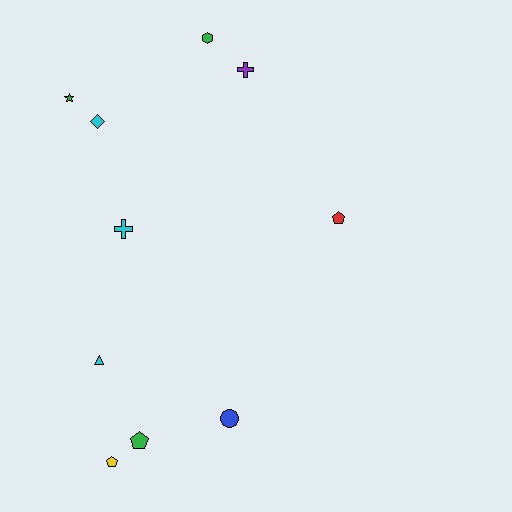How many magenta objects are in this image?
There are no magenta objects.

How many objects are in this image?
There are 10 objects.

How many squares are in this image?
There are no squares.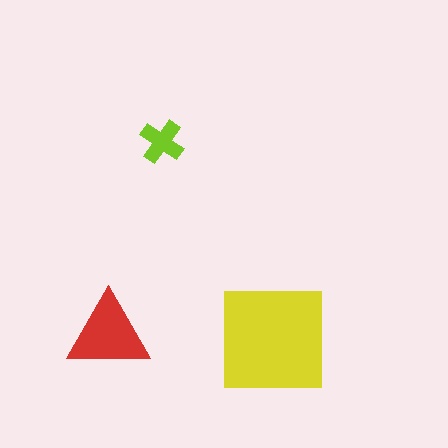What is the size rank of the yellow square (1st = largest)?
1st.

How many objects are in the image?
There are 3 objects in the image.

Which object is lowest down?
The yellow square is bottommost.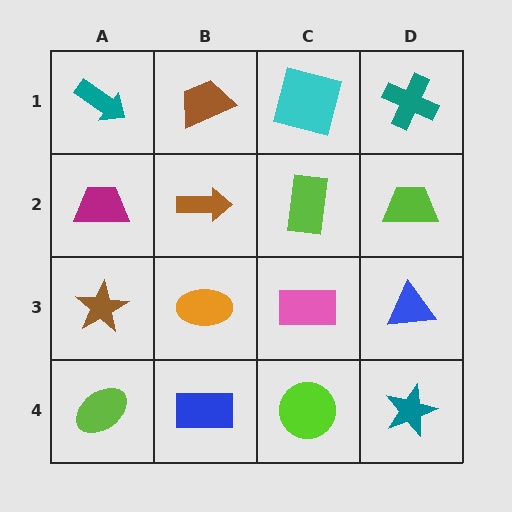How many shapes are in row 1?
4 shapes.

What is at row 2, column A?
A magenta trapezoid.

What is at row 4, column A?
A lime ellipse.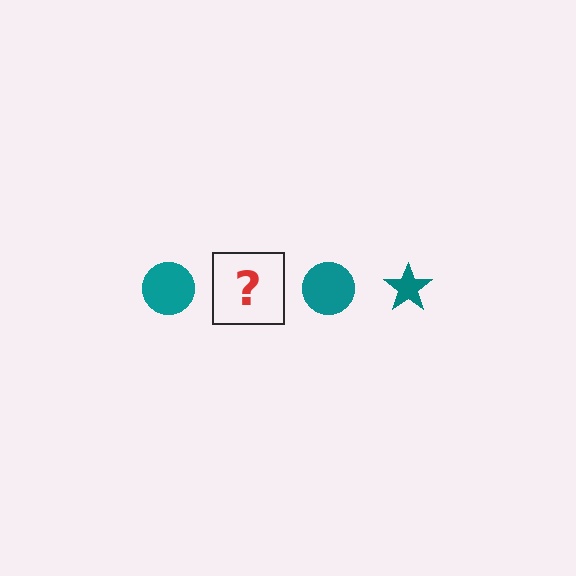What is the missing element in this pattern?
The missing element is a teal star.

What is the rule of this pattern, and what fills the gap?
The rule is that the pattern cycles through circle, star shapes in teal. The gap should be filled with a teal star.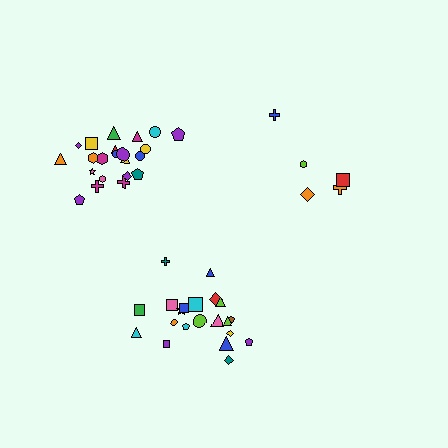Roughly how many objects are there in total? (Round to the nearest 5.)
Roughly 50 objects in total.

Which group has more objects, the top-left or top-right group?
The top-left group.